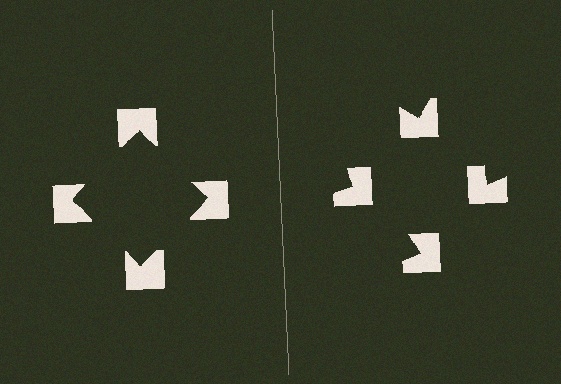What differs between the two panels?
The notched squares are positioned identically on both sides; only the wedge orientations differ. On the left they align to a square; on the right they are misaligned.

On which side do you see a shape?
An illusory square appears on the left side. On the right side the wedge cuts are rotated, so no coherent shape forms.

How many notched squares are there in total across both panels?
8 — 4 on each side.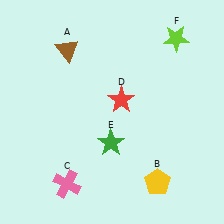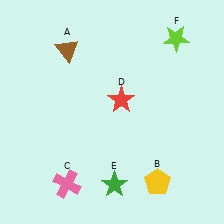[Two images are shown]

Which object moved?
The green star (E) moved down.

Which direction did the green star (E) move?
The green star (E) moved down.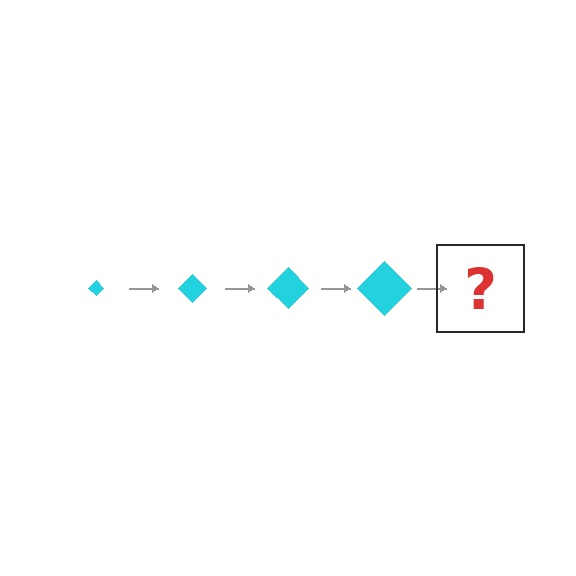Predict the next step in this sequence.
The next step is a cyan diamond, larger than the previous one.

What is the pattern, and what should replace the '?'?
The pattern is that the diamond gets progressively larger each step. The '?' should be a cyan diamond, larger than the previous one.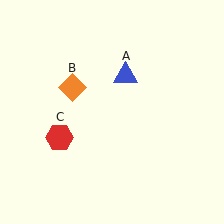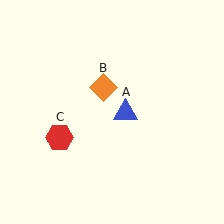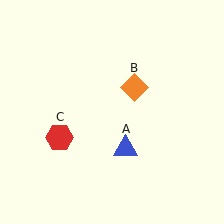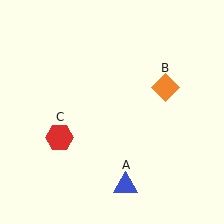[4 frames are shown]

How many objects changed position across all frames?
2 objects changed position: blue triangle (object A), orange diamond (object B).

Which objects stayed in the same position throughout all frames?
Red hexagon (object C) remained stationary.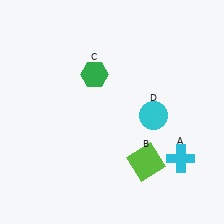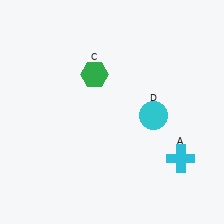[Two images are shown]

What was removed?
The lime square (B) was removed in Image 2.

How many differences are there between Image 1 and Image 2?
There is 1 difference between the two images.